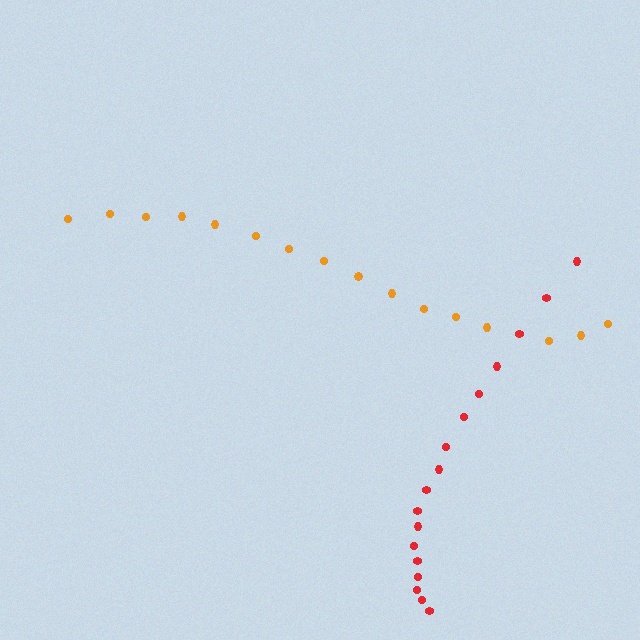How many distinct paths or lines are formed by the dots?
There are 2 distinct paths.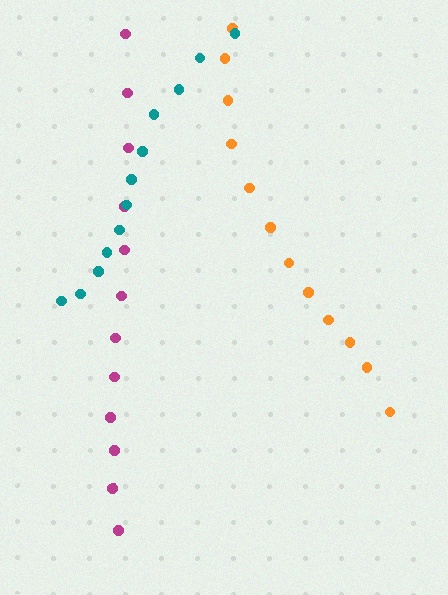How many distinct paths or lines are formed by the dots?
There are 3 distinct paths.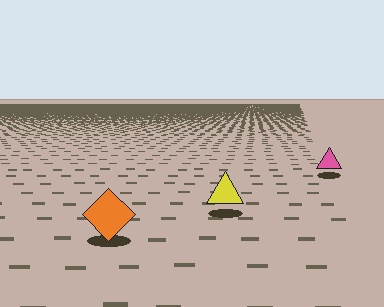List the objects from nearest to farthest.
From nearest to farthest: the orange diamond, the yellow triangle, the pink triangle.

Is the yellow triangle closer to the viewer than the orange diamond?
No. The orange diamond is closer — you can tell from the texture gradient: the ground texture is coarser near it.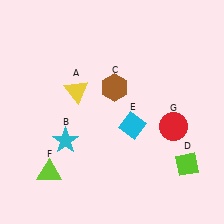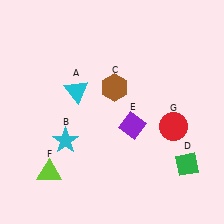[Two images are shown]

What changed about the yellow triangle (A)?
In Image 1, A is yellow. In Image 2, it changed to cyan.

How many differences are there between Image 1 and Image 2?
There are 3 differences between the two images.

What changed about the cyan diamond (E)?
In Image 1, E is cyan. In Image 2, it changed to purple.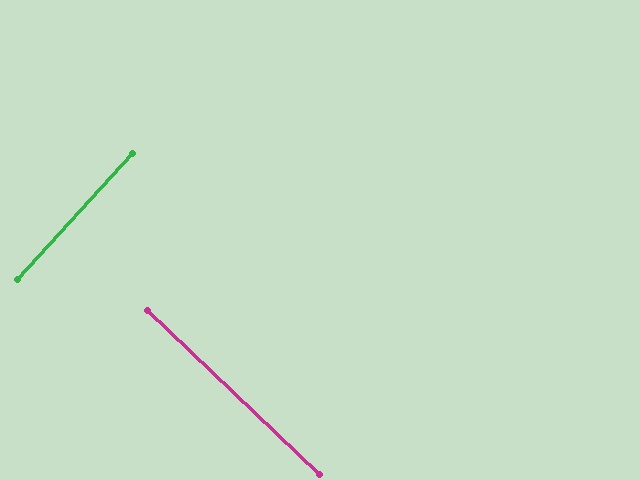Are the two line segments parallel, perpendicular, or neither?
Perpendicular — they meet at approximately 89°.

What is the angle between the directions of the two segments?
Approximately 89 degrees.